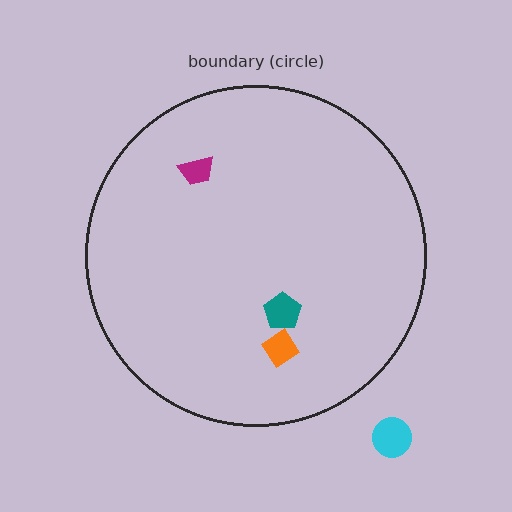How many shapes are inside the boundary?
3 inside, 1 outside.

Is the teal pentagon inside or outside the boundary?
Inside.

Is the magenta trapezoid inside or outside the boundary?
Inside.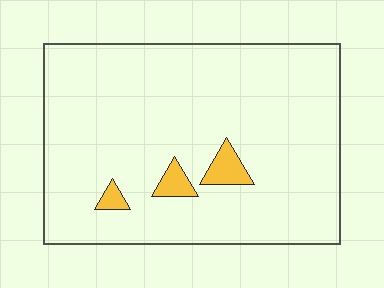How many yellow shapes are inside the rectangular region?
3.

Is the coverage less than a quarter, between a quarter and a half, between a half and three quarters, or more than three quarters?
Less than a quarter.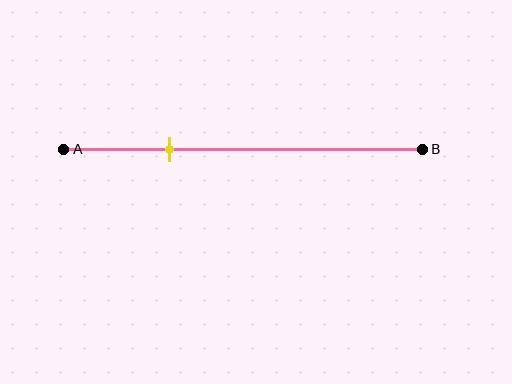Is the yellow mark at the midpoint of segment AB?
No, the mark is at about 30% from A, not at the 50% midpoint.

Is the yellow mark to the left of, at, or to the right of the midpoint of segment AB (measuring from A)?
The yellow mark is to the left of the midpoint of segment AB.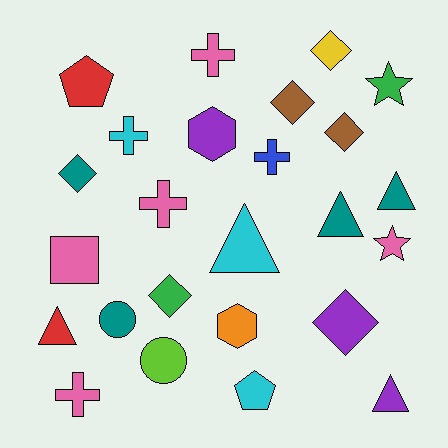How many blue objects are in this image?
There is 1 blue object.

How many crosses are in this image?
There are 5 crosses.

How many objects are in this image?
There are 25 objects.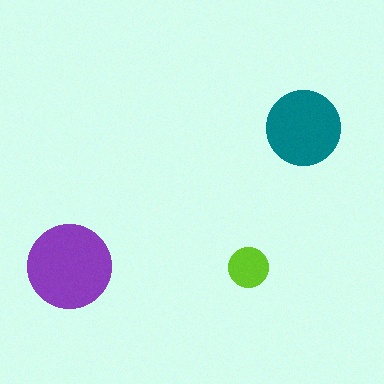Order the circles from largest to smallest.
the purple one, the teal one, the lime one.